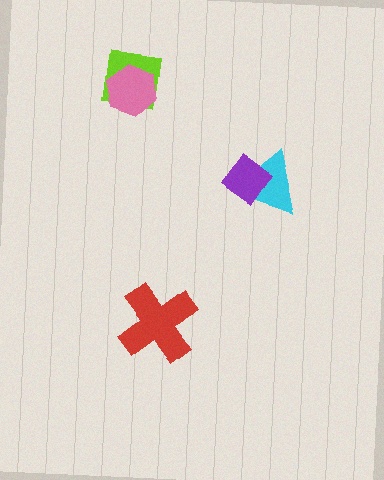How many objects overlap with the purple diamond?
1 object overlaps with the purple diamond.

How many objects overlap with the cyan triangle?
1 object overlaps with the cyan triangle.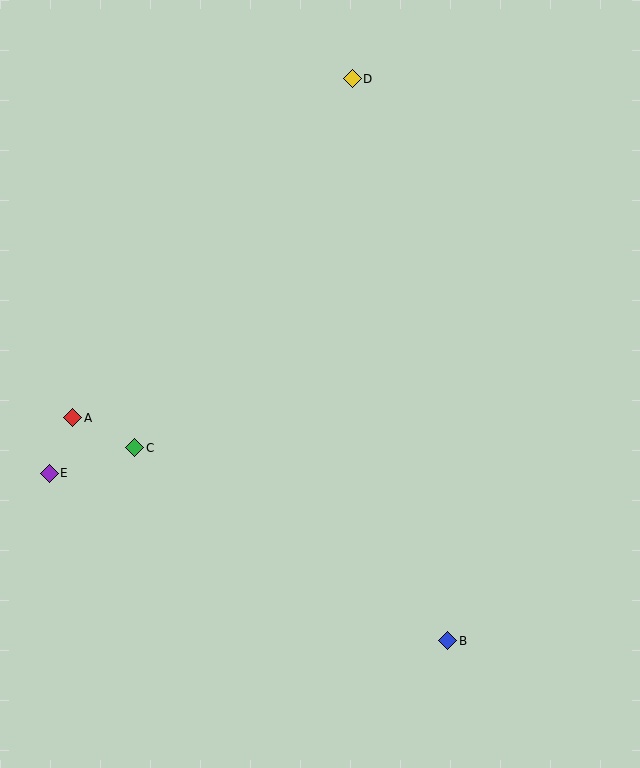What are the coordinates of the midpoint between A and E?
The midpoint between A and E is at (61, 446).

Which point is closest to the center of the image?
Point C at (135, 448) is closest to the center.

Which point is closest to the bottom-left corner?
Point E is closest to the bottom-left corner.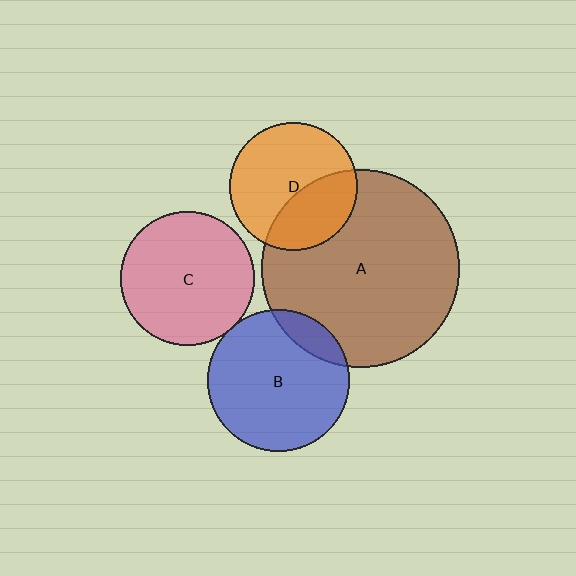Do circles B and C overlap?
Yes.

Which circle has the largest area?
Circle A (brown).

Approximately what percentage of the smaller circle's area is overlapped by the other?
Approximately 5%.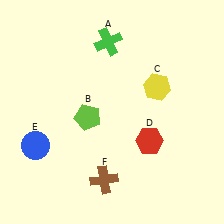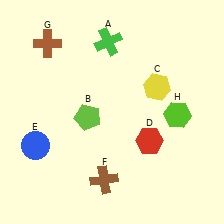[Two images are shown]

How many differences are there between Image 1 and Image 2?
There are 2 differences between the two images.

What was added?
A brown cross (G), a lime hexagon (H) were added in Image 2.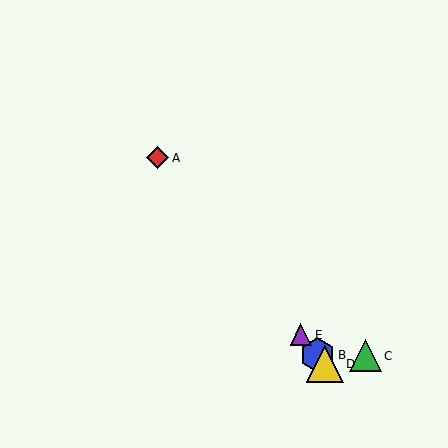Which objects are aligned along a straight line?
Objects A, B, D, E are aligned along a straight line.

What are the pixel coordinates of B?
Object B is at (317, 355).